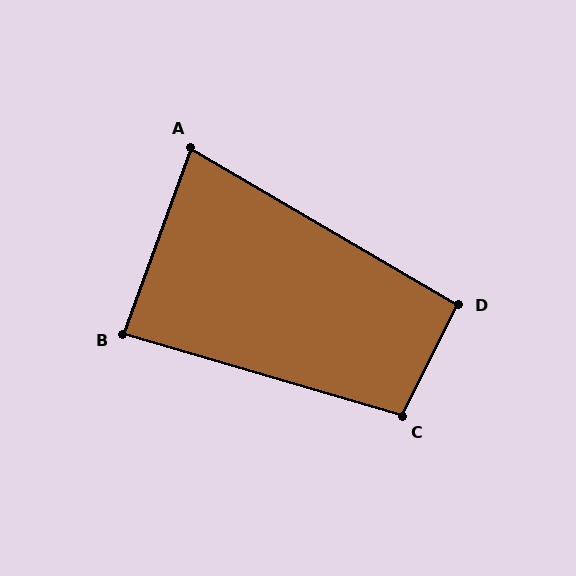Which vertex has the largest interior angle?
C, at approximately 101 degrees.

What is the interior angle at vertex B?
Approximately 87 degrees (approximately right).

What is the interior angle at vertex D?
Approximately 93 degrees (approximately right).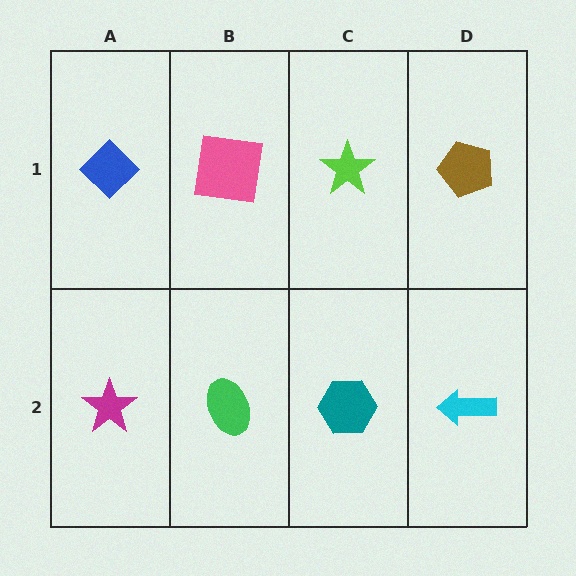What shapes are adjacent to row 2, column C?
A lime star (row 1, column C), a green ellipse (row 2, column B), a cyan arrow (row 2, column D).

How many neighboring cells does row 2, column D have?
2.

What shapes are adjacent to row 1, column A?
A magenta star (row 2, column A), a pink square (row 1, column B).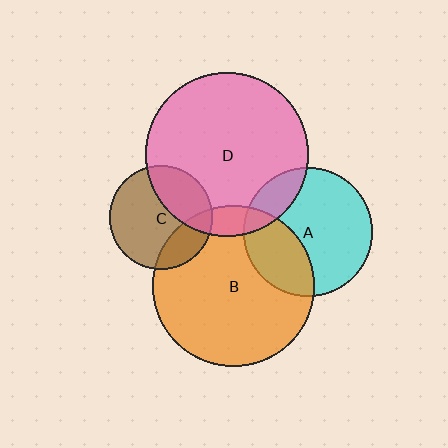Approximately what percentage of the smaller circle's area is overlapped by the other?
Approximately 20%.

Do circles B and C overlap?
Yes.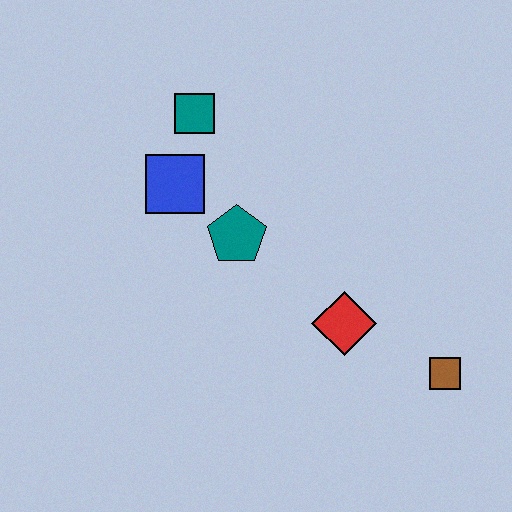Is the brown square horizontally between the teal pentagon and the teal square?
No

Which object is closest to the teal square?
The blue square is closest to the teal square.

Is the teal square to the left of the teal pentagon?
Yes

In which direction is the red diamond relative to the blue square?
The red diamond is to the right of the blue square.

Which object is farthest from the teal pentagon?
The brown square is farthest from the teal pentagon.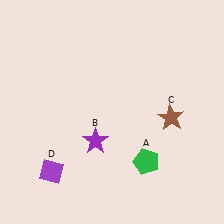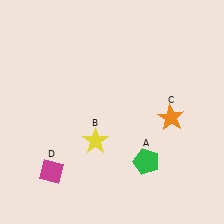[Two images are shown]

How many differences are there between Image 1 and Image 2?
There are 3 differences between the two images.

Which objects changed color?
B changed from purple to yellow. C changed from brown to orange. D changed from purple to magenta.